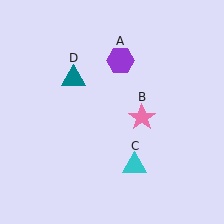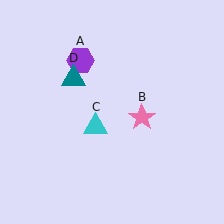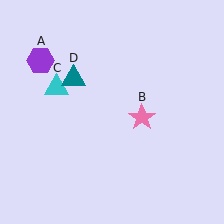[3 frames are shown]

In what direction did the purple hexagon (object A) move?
The purple hexagon (object A) moved left.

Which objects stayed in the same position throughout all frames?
Pink star (object B) and teal triangle (object D) remained stationary.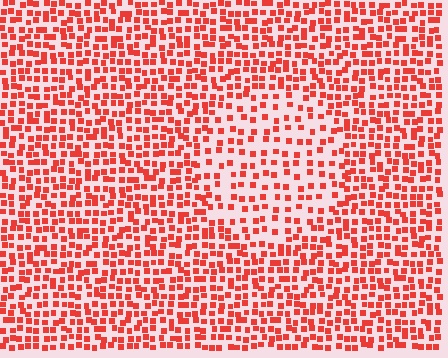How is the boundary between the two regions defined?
The boundary is defined by a change in element density (approximately 1.8x ratio). All elements are the same color, size, and shape.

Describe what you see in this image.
The image contains small red elements arranged at two different densities. A circle-shaped region is visible where the elements are less densely packed than the surrounding area.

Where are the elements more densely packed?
The elements are more densely packed outside the circle boundary.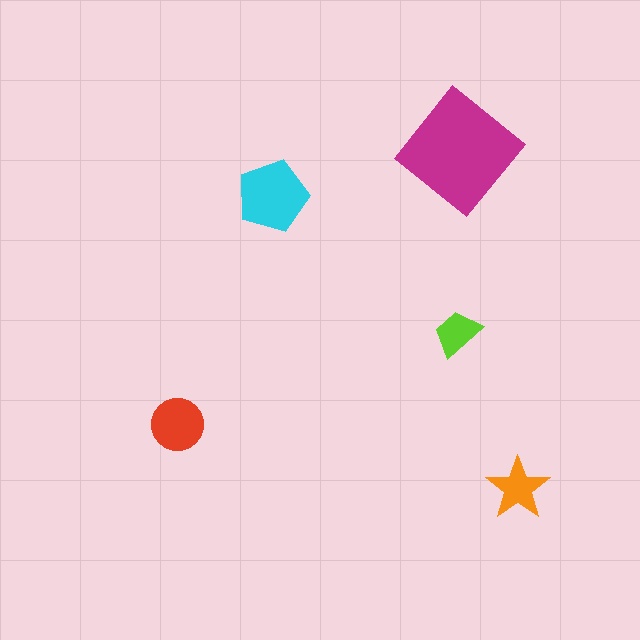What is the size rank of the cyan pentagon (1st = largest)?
2nd.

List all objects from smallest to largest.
The lime trapezoid, the orange star, the red circle, the cyan pentagon, the magenta diamond.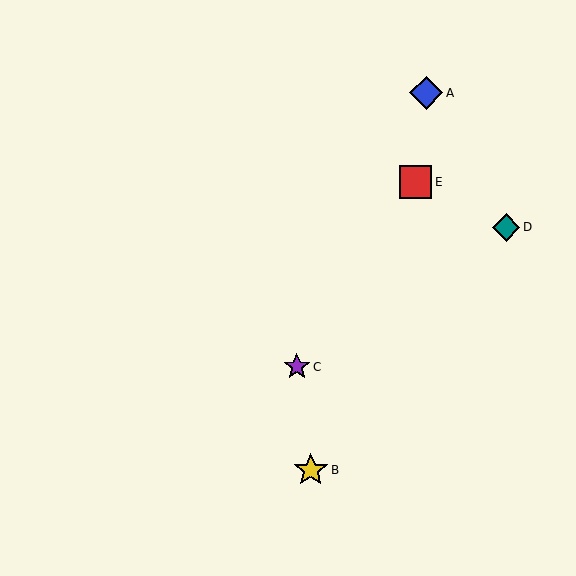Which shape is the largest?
The yellow star (labeled B) is the largest.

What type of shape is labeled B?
Shape B is a yellow star.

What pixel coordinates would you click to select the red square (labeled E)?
Click at (416, 182) to select the red square E.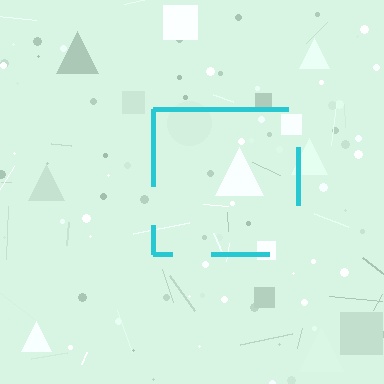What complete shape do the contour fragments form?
The contour fragments form a square.